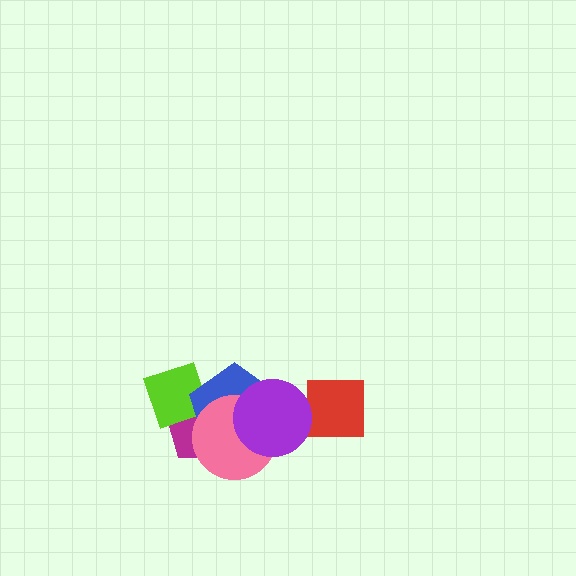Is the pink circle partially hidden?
Yes, it is partially covered by another shape.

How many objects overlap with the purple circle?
3 objects overlap with the purple circle.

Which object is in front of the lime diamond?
The blue pentagon is in front of the lime diamond.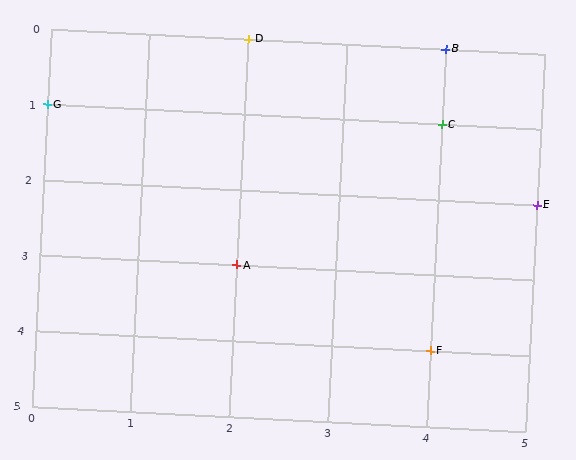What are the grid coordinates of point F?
Point F is at grid coordinates (4, 4).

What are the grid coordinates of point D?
Point D is at grid coordinates (2, 0).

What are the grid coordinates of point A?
Point A is at grid coordinates (2, 3).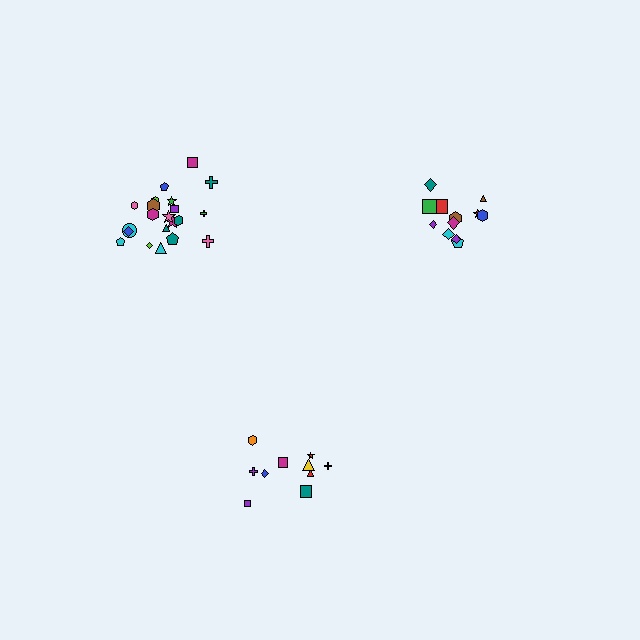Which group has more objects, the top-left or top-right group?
The top-left group.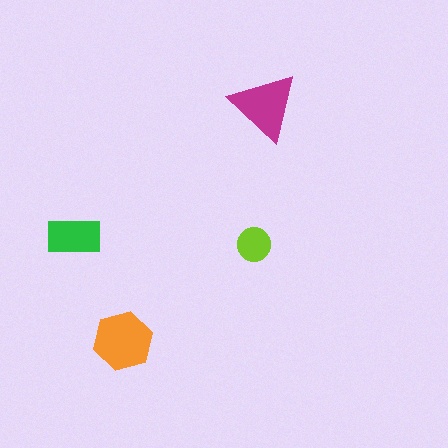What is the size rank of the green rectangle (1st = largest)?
3rd.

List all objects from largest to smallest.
The orange hexagon, the magenta triangle, the green rectangle, the lime circle.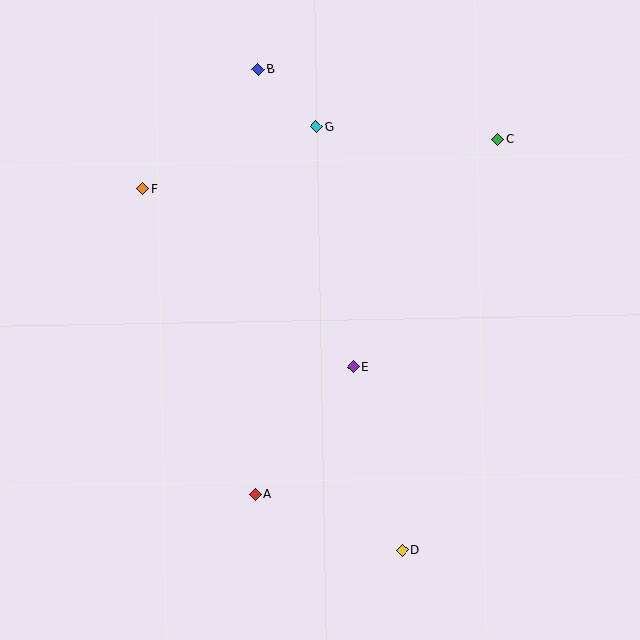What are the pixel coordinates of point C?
Point C is at (498, 139).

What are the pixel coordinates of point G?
Point G is at (316, 127).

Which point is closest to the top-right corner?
Point C is closest to the top-right corner.